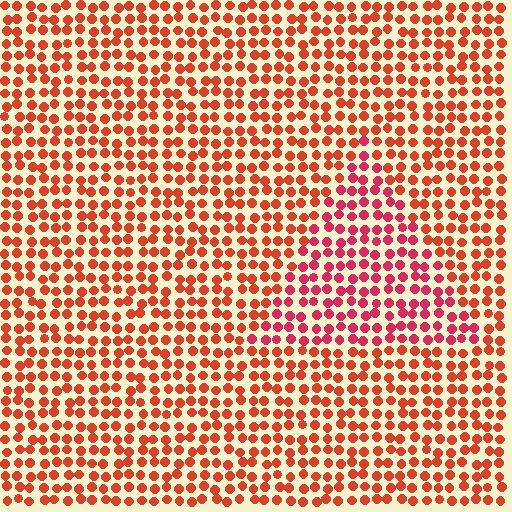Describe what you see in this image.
The image is filled with small red elements in a uniform arrangement. A triangle-shaped region is visible where the elements are tinted to a slightly different hue, forming a subtle color boundary.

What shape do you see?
I see a triangle.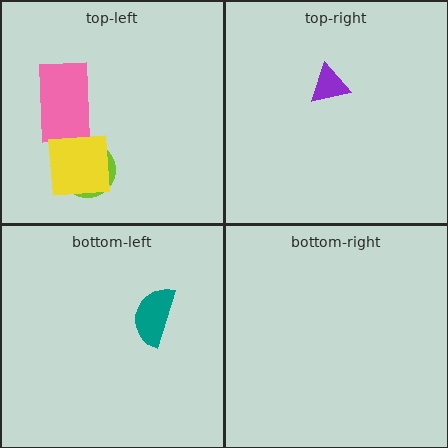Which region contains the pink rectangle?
The top-left region.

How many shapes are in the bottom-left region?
1.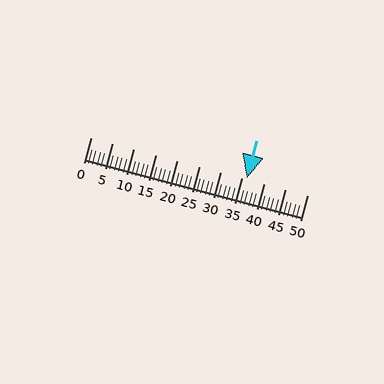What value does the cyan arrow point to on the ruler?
The cyan arrow points to approximately 36.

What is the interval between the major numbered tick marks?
The major tick marks are spaced 5 units apart.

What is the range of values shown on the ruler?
The ruler shows values from 0 to 50.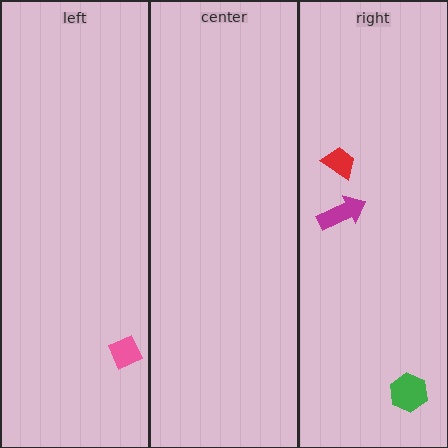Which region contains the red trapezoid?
The right region.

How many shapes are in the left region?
1.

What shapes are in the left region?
The pink diamond.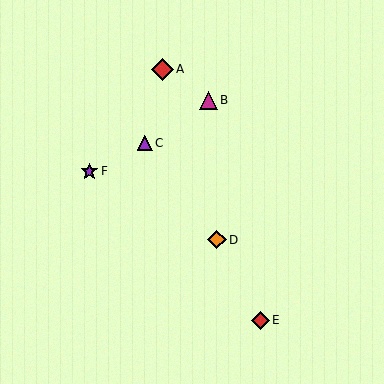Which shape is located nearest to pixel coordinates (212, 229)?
The orange diamond (labeled D) at (217, 240) is nearest to that location.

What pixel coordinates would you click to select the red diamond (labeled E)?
Click at (260, 320) to select the red diamond E.